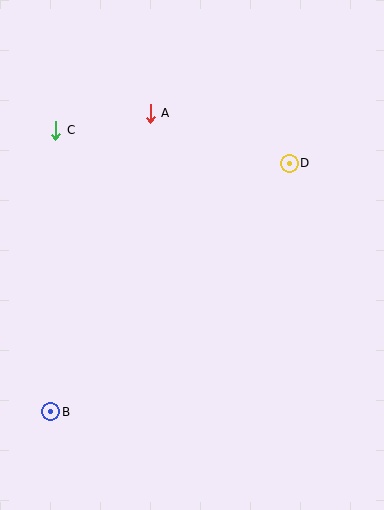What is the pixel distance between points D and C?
The distance between D and C is 236 pixels.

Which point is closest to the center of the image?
Point D at (289, 163) is closest to the center.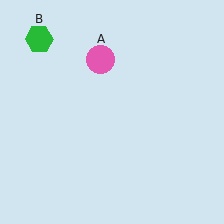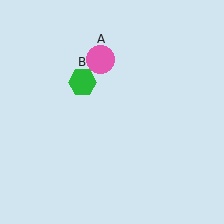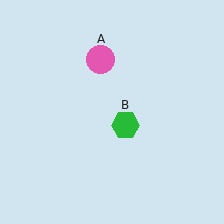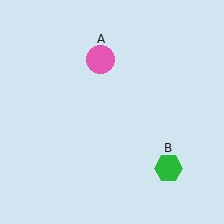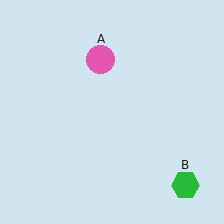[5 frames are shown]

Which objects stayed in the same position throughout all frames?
Pink circle (object A) remained stationary.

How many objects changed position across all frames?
1 object changed position: green hexagon (object B).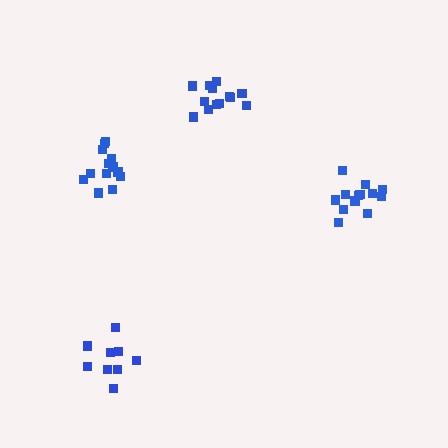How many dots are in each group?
Group 1: 9 dots, Group 2: 13 dots, Group 3: 13 dots, Group 4: 13 dots (48 total).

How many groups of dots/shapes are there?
There are 4 groups.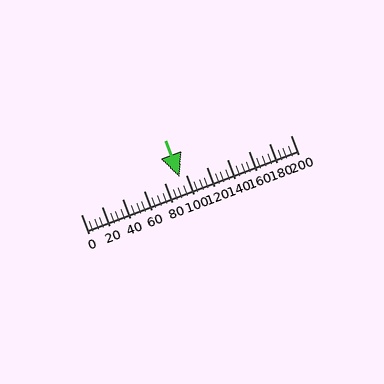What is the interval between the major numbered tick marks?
The major tick marks are spaced 20 units apart.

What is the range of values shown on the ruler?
The ruler shows values from 0 to 200.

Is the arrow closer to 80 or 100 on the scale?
The arrow is closer to 100.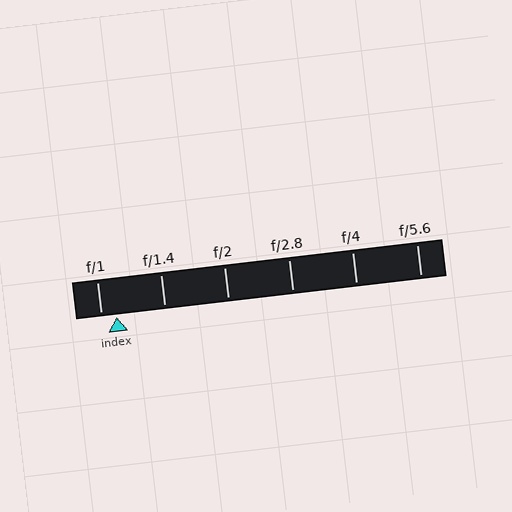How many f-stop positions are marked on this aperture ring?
There are 6 f-stop positions marked.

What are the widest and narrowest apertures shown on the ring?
The widest aperture shown is f/1 and the narrowest is f/5.6.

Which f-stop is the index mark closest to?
The index mark is closest to f/1.